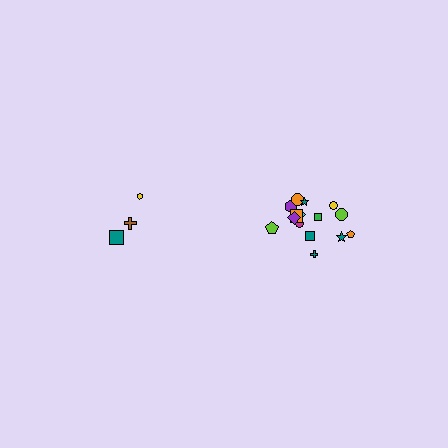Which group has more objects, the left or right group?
The right group.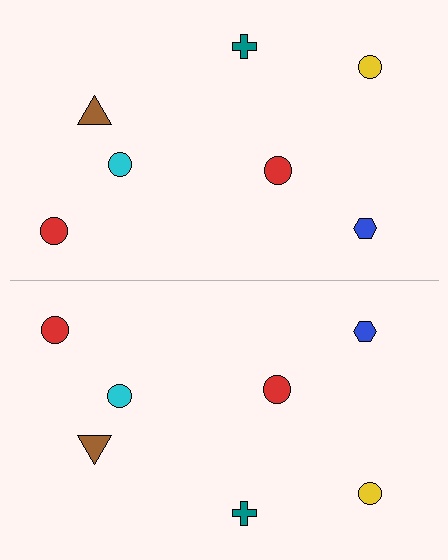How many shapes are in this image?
There are 14 shapes in this image.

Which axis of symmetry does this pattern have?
The pattern has a horizontal axis of symmetry running through the center of the image.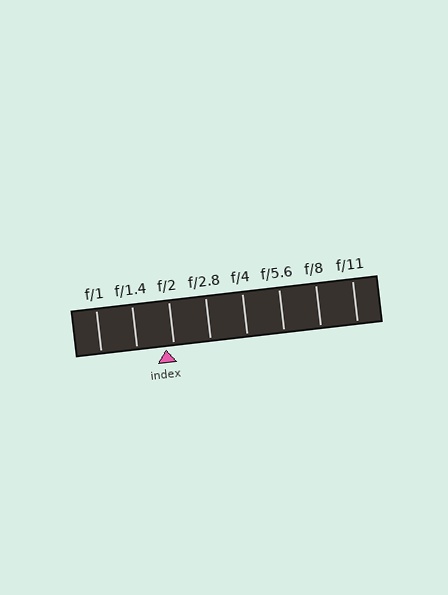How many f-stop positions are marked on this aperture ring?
There are 8 f-stop positions marked.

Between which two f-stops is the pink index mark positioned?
The index mark is between f/1.4 and f/2.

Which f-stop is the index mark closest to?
The index mark is closest to f/2.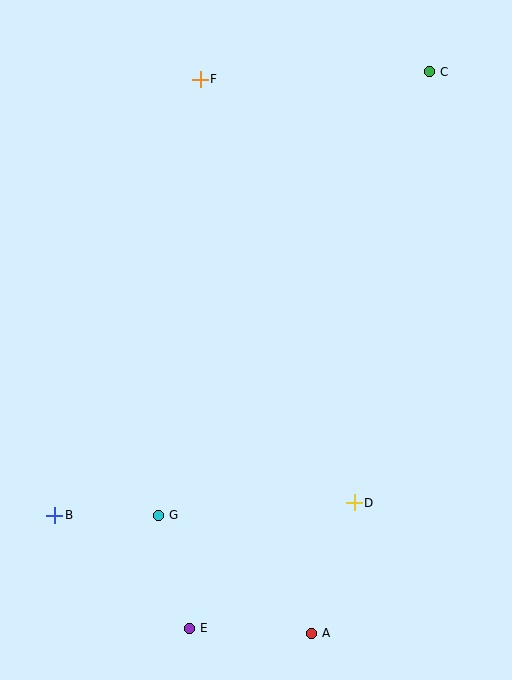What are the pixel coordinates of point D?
Point D is at (354, 503).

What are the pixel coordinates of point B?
Point B is at (55, 515).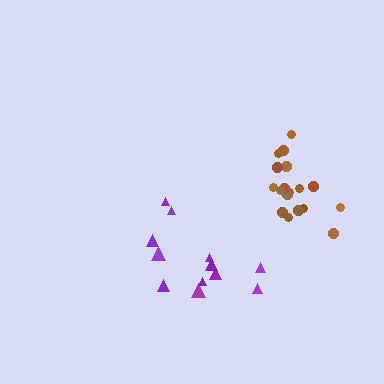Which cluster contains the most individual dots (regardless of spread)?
Brown (18).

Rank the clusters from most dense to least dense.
brown, purple.